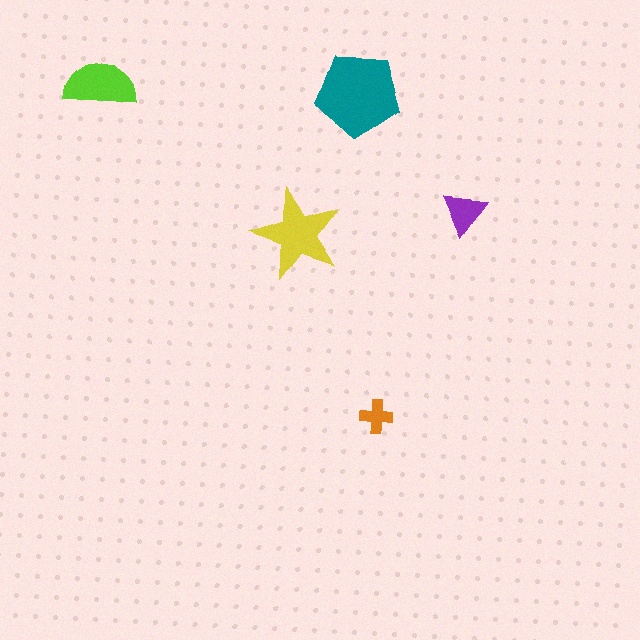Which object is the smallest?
The orange cross.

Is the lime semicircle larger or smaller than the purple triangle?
Larger.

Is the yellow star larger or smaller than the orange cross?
Larger.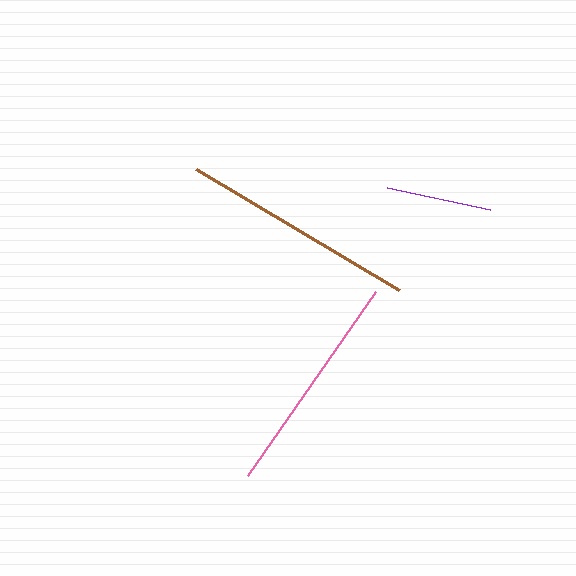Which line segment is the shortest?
The purple line is the shortest at approximately 105 pixels.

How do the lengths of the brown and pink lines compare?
The brown and pink lines are approximately the same length.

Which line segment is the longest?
The brown line is the longest at approximately 236 pixels.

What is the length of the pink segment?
The pink segment is approximately 224 pixels long.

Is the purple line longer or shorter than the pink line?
The pink line is longer than the purple line.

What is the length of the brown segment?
The brown segment is approximately 236 pixels long.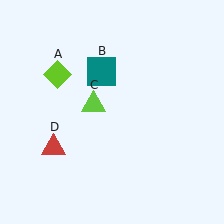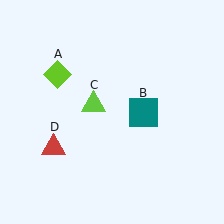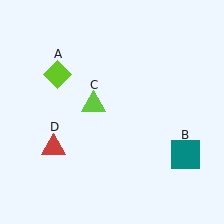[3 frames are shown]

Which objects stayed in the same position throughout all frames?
Lime diamond (object A) and lime triangle (object C) and red triangle (object D) remained stationary.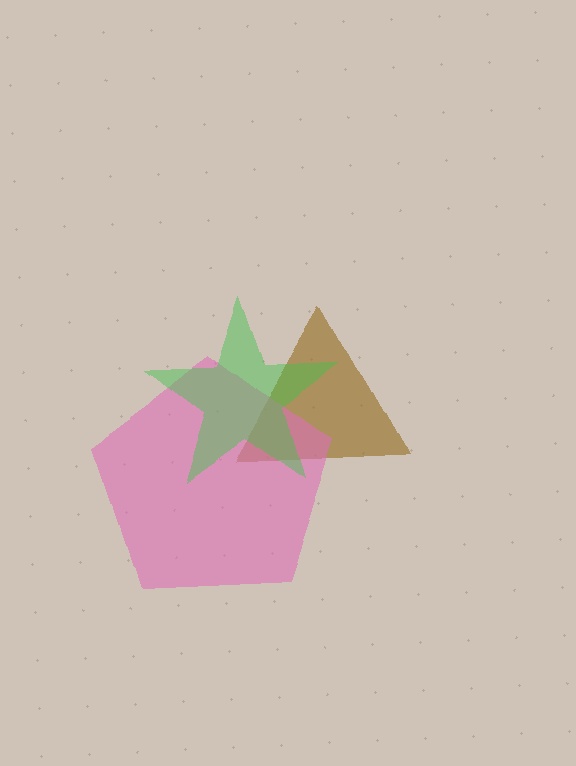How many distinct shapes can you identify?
There are 3 distinct shapes: a brown triangle, a pink pentagon, a green star.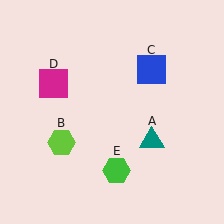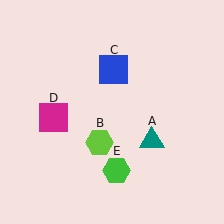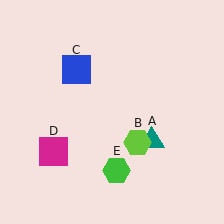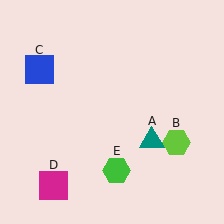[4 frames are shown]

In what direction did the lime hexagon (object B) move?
The lime hexagon (object B) moved right.